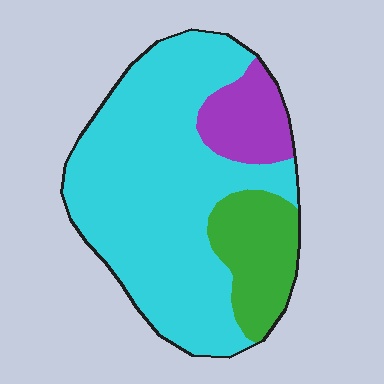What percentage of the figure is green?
Green covers 17% of the figure.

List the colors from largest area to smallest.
From largest to smallest: cyan, green, purple.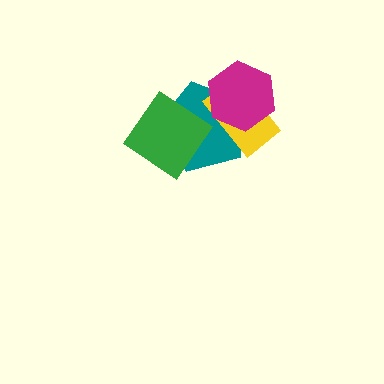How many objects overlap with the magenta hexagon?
2 objects overlap with the magenta hexagon.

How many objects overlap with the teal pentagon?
3 objects overlap with the teal pentagon.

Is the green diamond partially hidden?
No, no other shape covers it.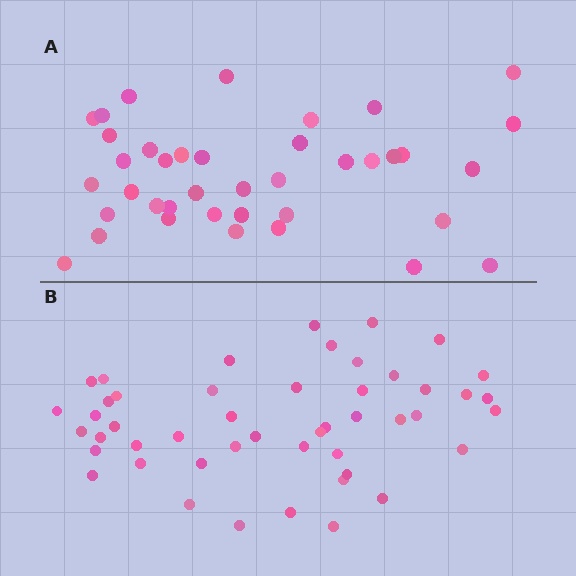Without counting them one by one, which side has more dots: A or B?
Region B (the bottom region) has more dots.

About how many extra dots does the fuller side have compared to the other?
Region B has roughly 8 or so more dots than region A.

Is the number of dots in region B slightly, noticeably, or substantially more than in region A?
Region B has only slightly more — the two regions are fairly close. The ratio is roughly 1.2 to 1.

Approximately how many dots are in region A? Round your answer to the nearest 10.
About 40 dots. (The exact count is 39, which rounds to 40.)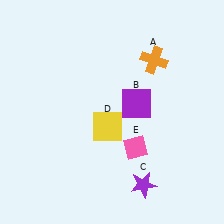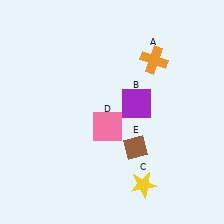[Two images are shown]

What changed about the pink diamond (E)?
In Image 1, E is pink. In Image 2, it changed to brown.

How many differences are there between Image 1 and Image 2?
There are 3 differences between the two images.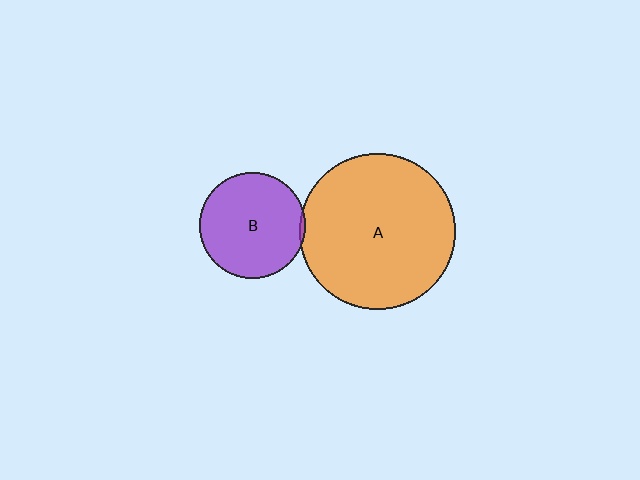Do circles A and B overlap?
Yes.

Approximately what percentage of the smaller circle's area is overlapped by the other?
Approximately 5%.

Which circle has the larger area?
Circle A (orange).